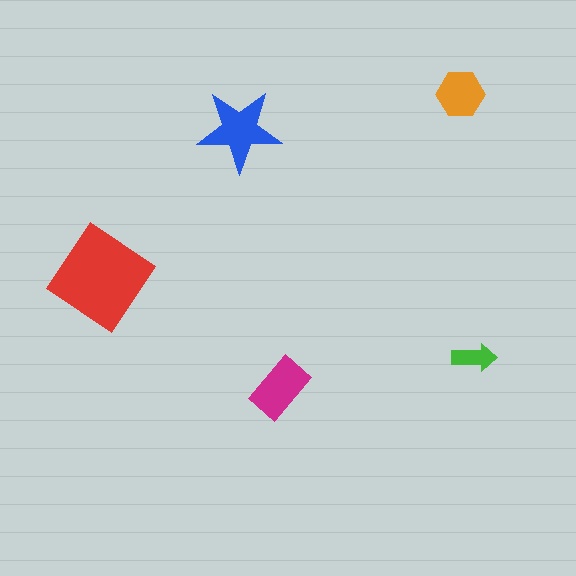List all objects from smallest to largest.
The green arrow, the orange hexagon, the magenta rectangle, the blue star, the red diamond.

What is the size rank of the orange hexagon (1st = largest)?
4th.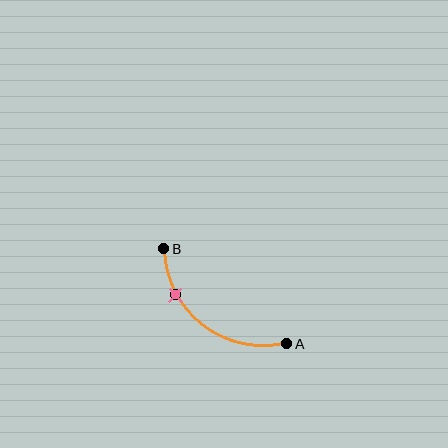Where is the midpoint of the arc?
The arc midpoint is the point on the curve farthest from the straight line joining A and B. It sits below and to the left of that line.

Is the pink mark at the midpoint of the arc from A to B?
No. The pink mark lies on the arc but is closer to endpoint B. The arc midpoint would be at the point on the curve equidistant along the arc from both A and B.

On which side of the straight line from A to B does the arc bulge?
The arc bulges below and to the left of the straight line connecting A and B.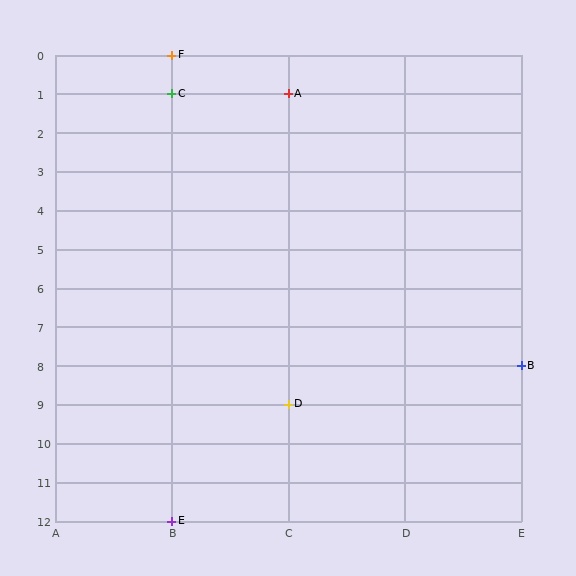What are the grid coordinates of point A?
Point A is at grid coordinates (C, 1).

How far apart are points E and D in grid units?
Points E and D are 1 column and 3 rows apart (about 3.2 grid units diagonally).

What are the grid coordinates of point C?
Point C is at grid coordinates (B, 1).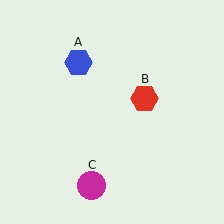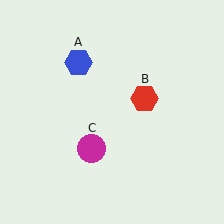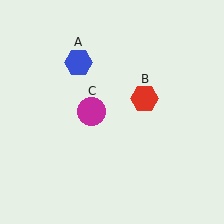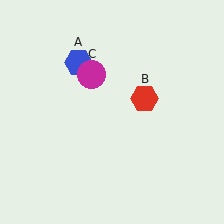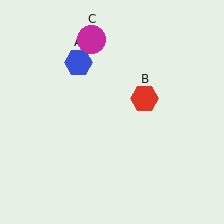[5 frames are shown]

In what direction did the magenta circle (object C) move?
The magenta circle (object C) moved up.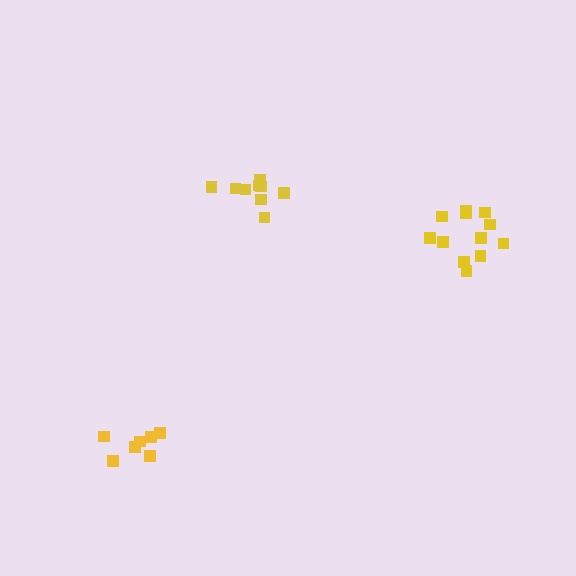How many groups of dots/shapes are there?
There are 3 groups.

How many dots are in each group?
Group 1: 7 dots, Group 2: 9 dots, Group 3: 12 dots (28 total).